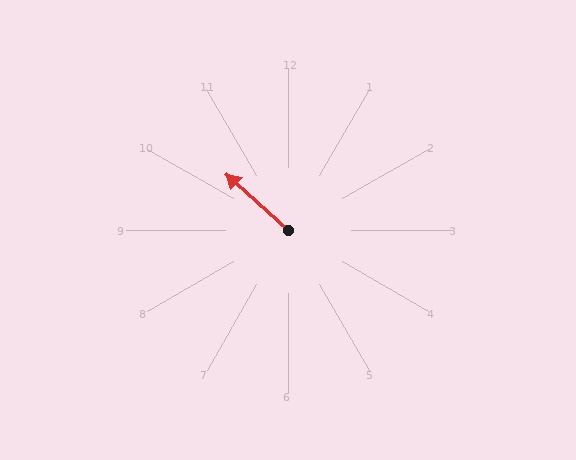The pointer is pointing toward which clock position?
Roughly 10 o'clock.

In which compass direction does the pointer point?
Northwest.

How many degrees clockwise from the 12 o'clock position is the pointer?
Approximately 312 degrees.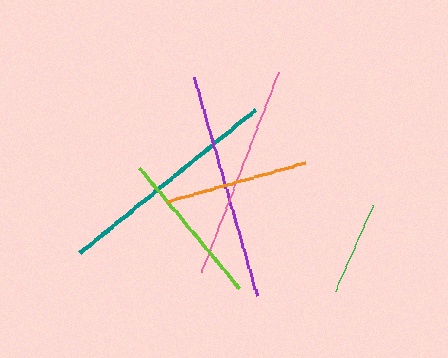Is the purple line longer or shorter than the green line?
The purple line is longer than the green line.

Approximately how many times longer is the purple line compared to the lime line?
The purple line is approximately 1.5 times the length of the lime line.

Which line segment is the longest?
The purple line is the longest at approximately 227 pixels.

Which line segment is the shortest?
The green line is the shortest at approximately 94 pixels.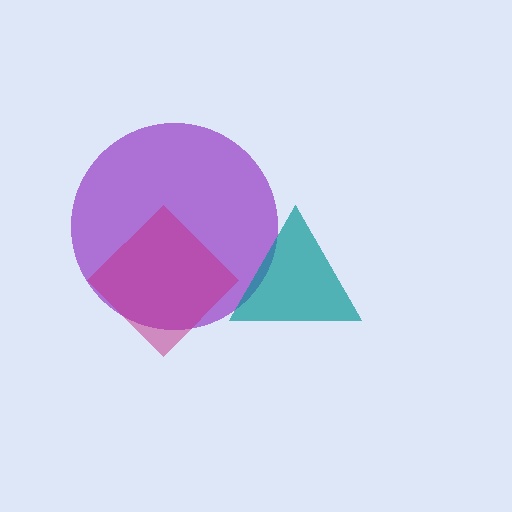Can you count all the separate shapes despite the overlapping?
Yes, there are 3 separate shapes.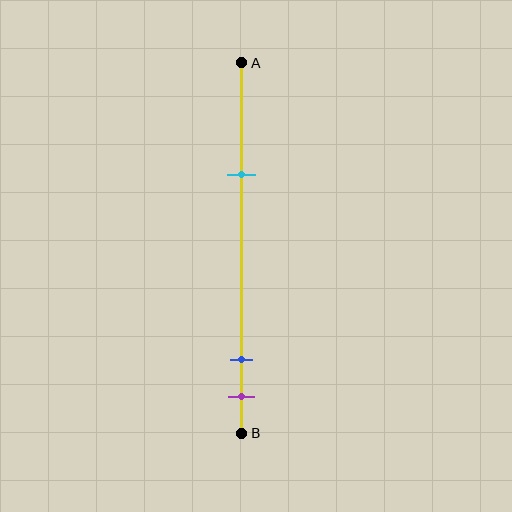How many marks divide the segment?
There are 3 marks dividing the segment.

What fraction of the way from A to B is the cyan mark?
The cyan mark is approximately 30% (0.3) of the way from A to B.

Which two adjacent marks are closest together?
The blue and purple marks are the closest adjacent pair.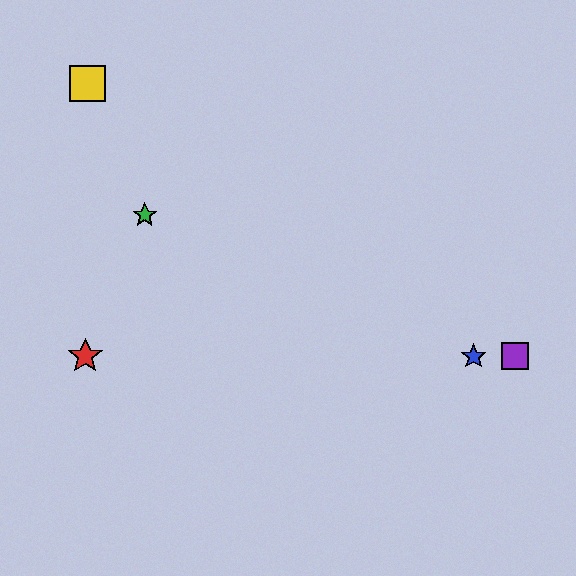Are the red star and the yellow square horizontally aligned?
No, the red star is at y≈356 and the yellow square is at y≈84.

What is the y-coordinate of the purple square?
The purple square is at y≈356.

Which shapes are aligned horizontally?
The red star, the blue star, the purple square are aligned horizontally.